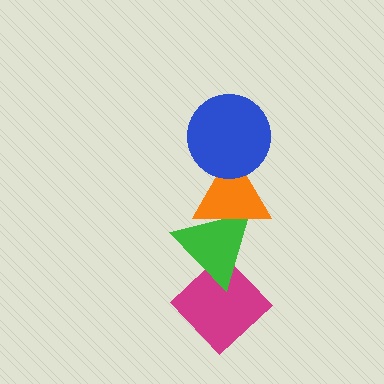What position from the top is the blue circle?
The blue circle is 1st from the top.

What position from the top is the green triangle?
The green triangle is 3rd from the top.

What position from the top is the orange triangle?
The orange triangle is 2nd from the top.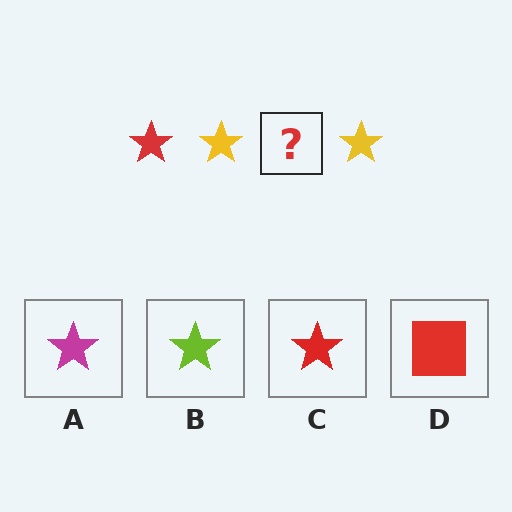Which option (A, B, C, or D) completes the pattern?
C.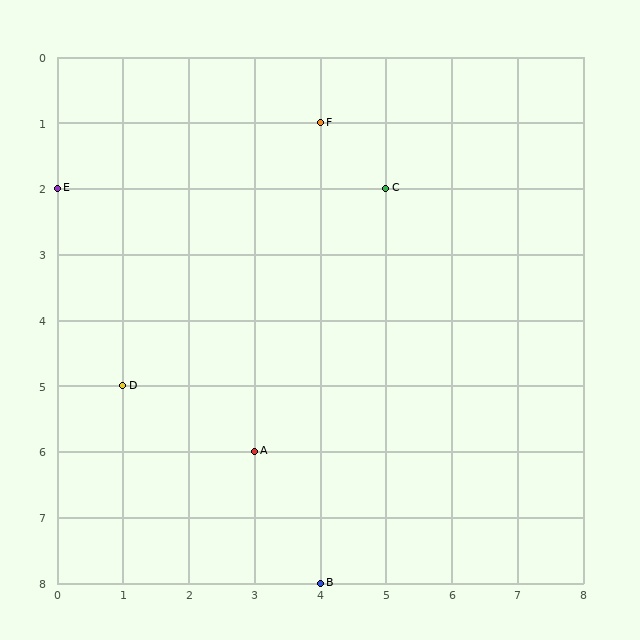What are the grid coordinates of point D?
Point D is at grid coordinates (1, 5).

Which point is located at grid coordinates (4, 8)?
Point B is at (4, 8).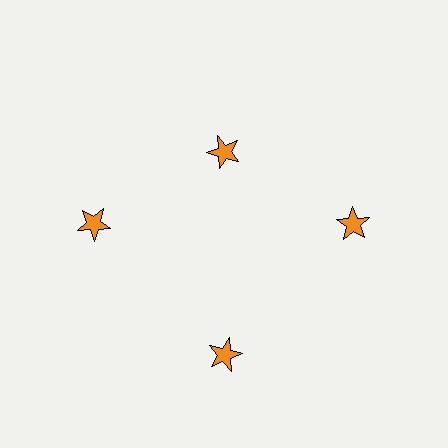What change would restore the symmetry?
The symmetry would be restored by moving it outward, back onto the ring so that all 4 stars sit at equal angles and equal distance from the center.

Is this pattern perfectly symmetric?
No. The 4 orange stars are arranged in a ring, but one element near the 12 o'clock position is pulled inward toward the center, breaking the 4-fold rotational symmetry.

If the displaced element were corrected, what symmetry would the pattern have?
It would have 4-fold rotational symmetry — the pattern would map onto itself every 90 degrees.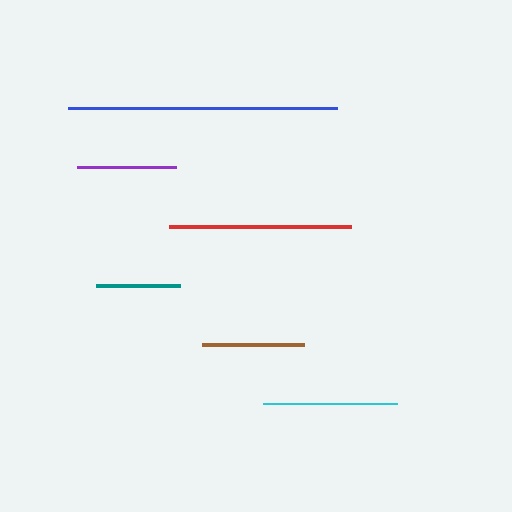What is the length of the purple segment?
The purple segment is approximately 99 pixels long.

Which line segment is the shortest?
The teal line is the shortest at approximately 84 pixels.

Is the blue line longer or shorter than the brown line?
The blue line is longer than the brown line.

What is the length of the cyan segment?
The cyan segment is approximately 134 pixels long.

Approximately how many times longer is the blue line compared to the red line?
The blue line is approximately 1.5 times the length of the red line.